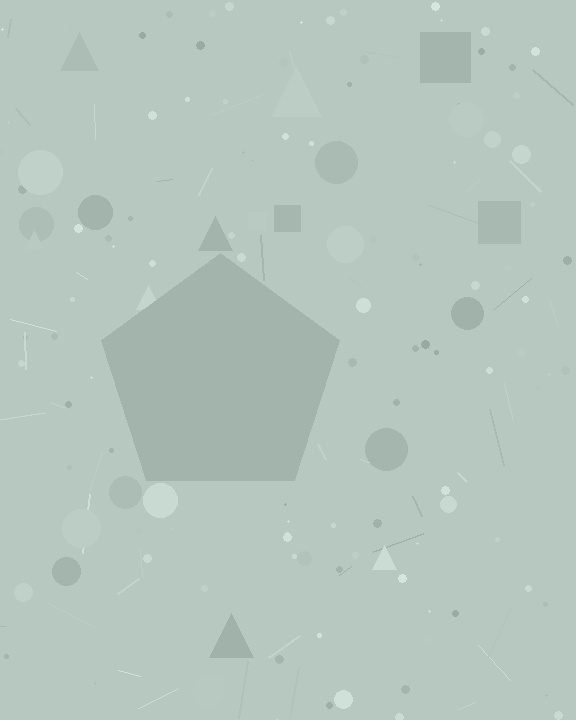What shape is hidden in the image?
A pentagon is hidden in the image.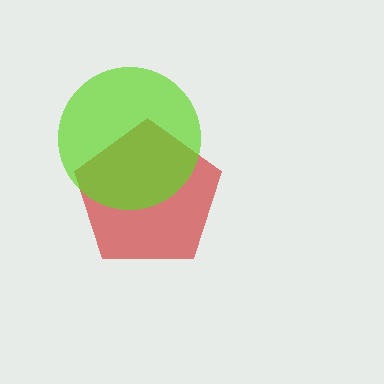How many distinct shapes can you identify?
There are 2 distinct shapes: a red pentagon, a lime circle.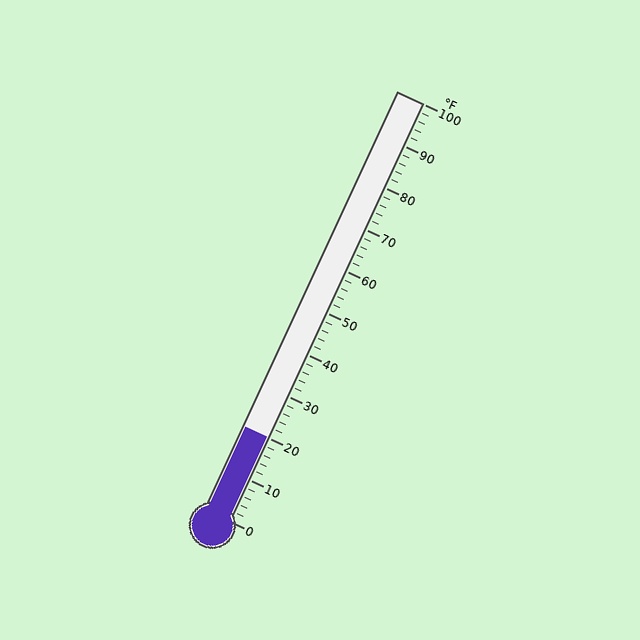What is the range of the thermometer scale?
The thermometer scale ranges from 0°F to 100°F.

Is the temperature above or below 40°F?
The temperature is below 40°F.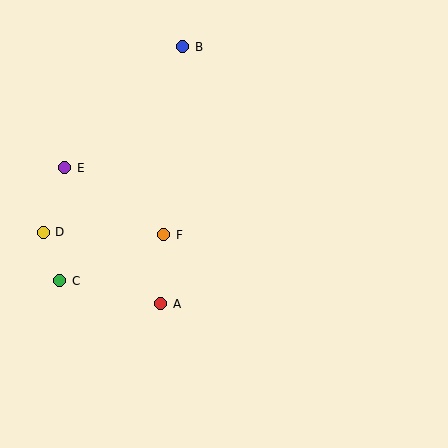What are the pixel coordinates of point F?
Point F is at (164, 235).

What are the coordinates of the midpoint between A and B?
The midpoint between A and B is at (172, 175).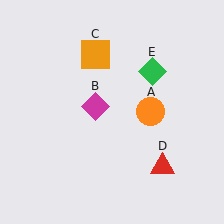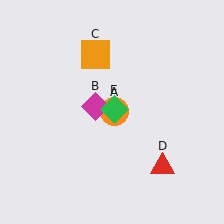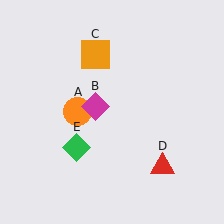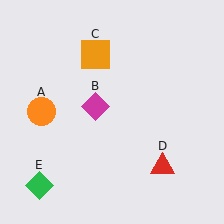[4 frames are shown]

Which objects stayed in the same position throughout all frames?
Magenta diamond (object B) and orange square (object C) and red triangle (object D) remained stationary.